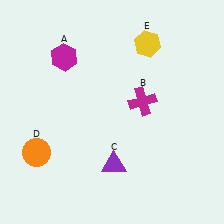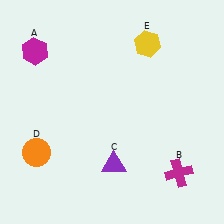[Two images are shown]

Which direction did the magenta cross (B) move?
The magenta cross (B) moved down.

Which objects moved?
The objects that moved are: the magenta hexagon (A), the magenta cross (B).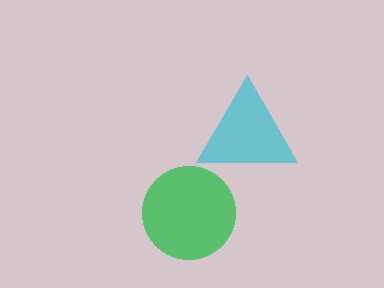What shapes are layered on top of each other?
The layered shapes are: a green circle, a cyan triangle.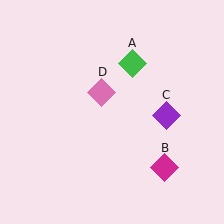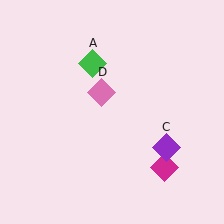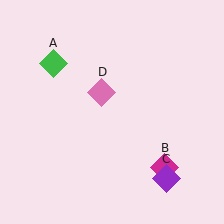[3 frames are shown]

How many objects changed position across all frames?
2 objects changed position: green diamond (object A), purple diamond (object C).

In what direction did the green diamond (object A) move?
The green diamond (object A) moved left.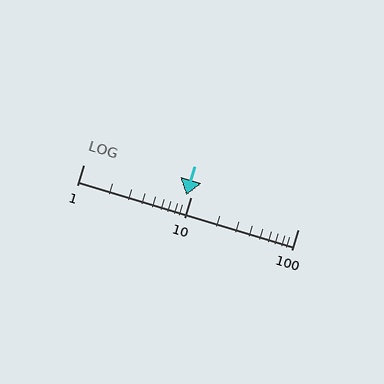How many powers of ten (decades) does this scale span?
The scale spans 2 decades, from 1 to 100.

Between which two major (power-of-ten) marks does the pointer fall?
The pointer is between 1 and 10.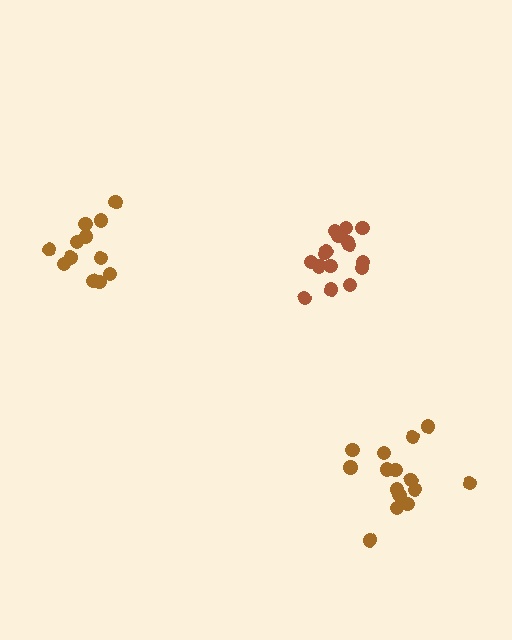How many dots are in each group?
Group 1: 16 dots, Group 2: 15 dots, Group 3: 12 dots (43 total).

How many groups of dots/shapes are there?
There are 3 groups.